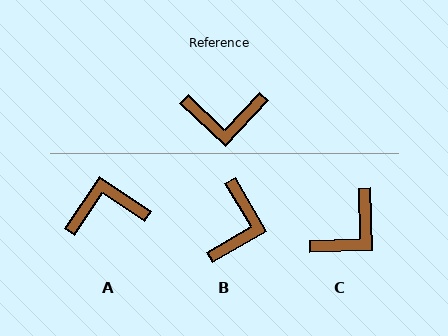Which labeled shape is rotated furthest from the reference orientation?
A, about 170 degrees away.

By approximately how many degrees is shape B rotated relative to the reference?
Approximately 74 degrees counter-clockwise.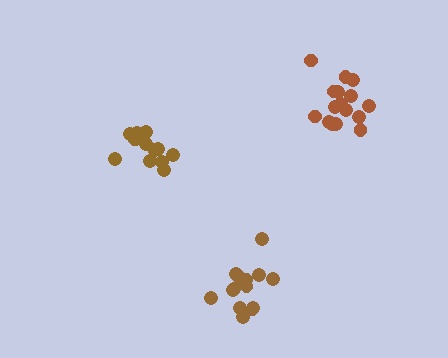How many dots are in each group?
Group 1: 15 dots, Group 2: 16 dots, Group 3: 12 dots (43 total).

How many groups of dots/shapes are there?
There are 3 groups.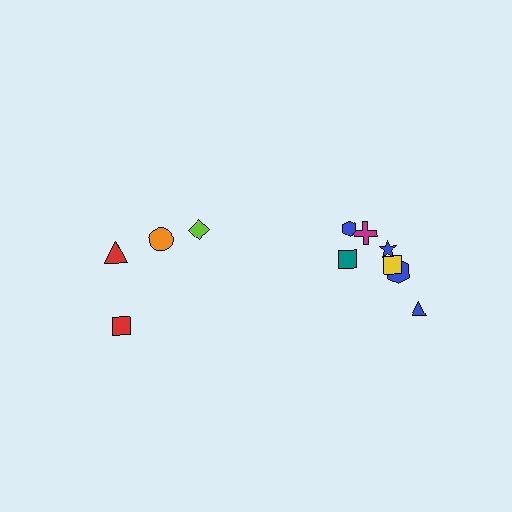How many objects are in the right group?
There are 7 objects.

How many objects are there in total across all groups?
There are 11 objects.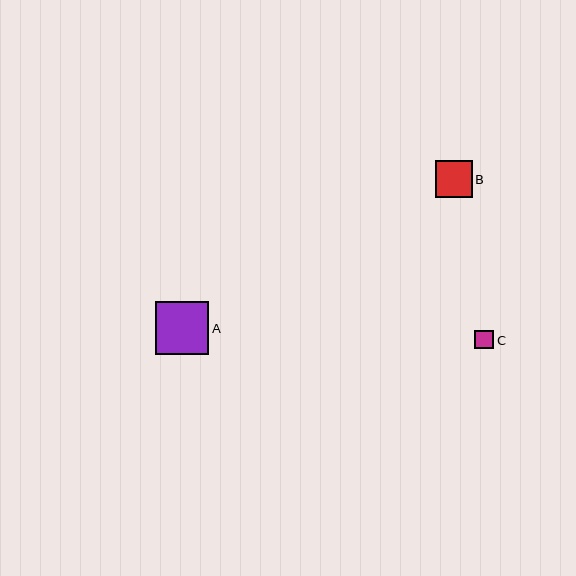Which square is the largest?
Square A is the largest with a size of approximately 53 pixels.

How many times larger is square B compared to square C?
Square B is approximately 1.9 times the size of square C.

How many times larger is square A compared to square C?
Square A is approximately 2.8 times the size of square C.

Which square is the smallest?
Square C is the smallest with a size of approximately 19 pixels.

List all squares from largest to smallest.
From largest to smallest: A, B, C.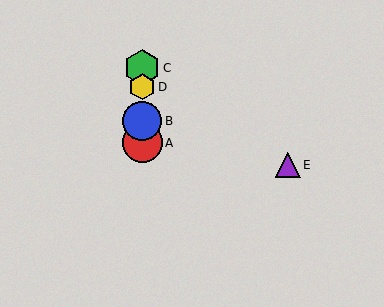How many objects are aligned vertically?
4 objects (A, B, C, D) are aligned vertically.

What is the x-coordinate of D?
Object D is at x≈142.